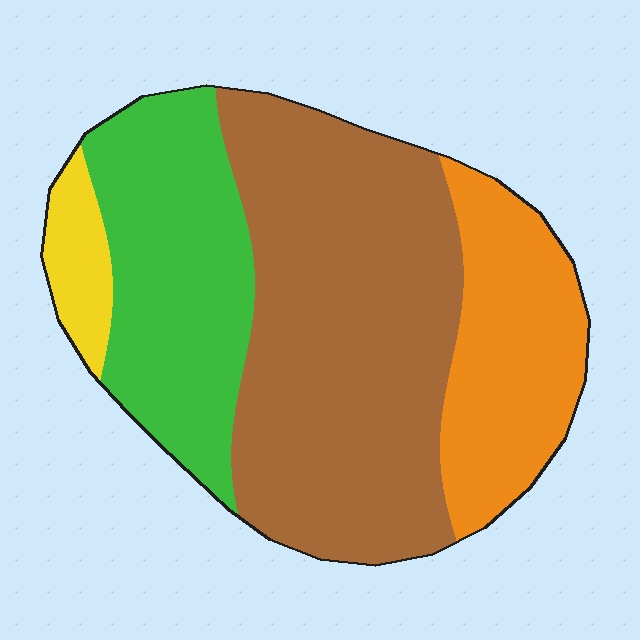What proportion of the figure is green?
Green takes up about one quarter (1/4) of the figure.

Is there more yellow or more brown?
Brown.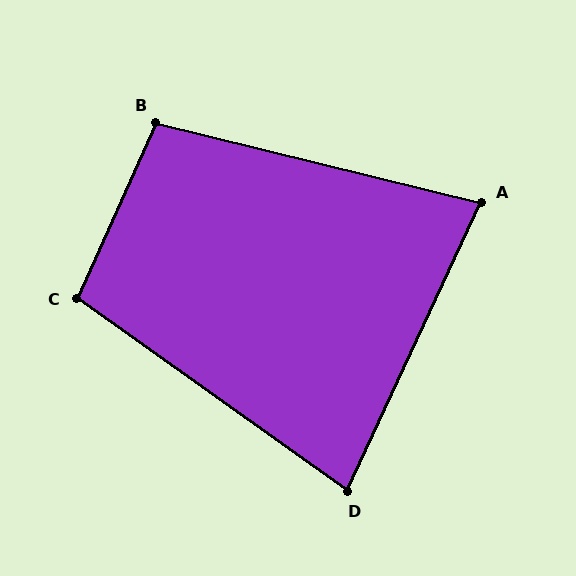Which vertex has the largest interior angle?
C, at approximately 101 degrees.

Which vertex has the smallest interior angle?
A, at approximately 79 degrees.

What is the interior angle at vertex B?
Approximately 100 degrees (obtuse).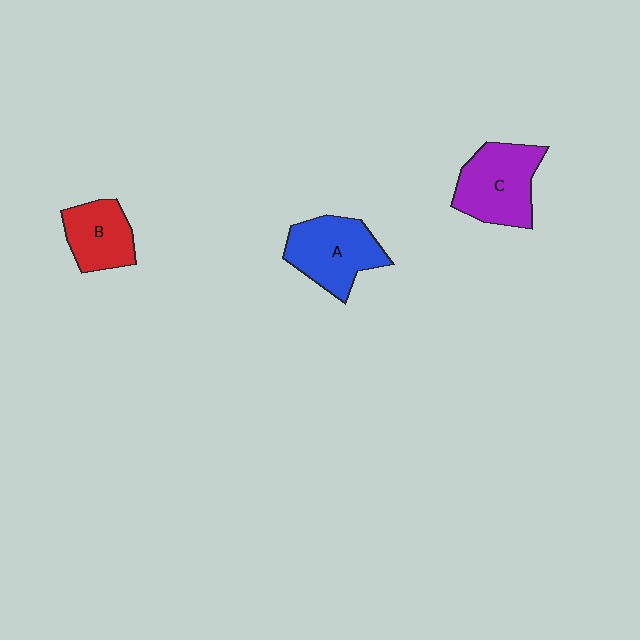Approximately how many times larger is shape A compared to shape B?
Approximately 1.3 times.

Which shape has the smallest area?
Shape B (red).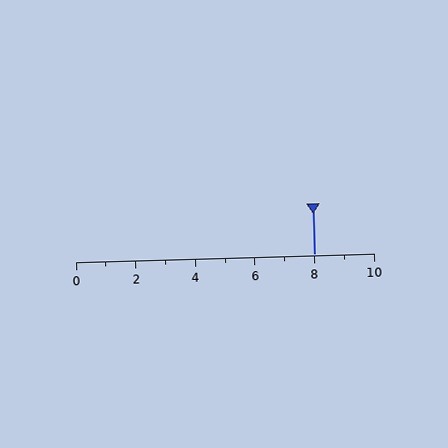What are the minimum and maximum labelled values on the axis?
The axis runs from 0 to 10.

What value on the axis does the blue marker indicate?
The marker indicates approximately 8.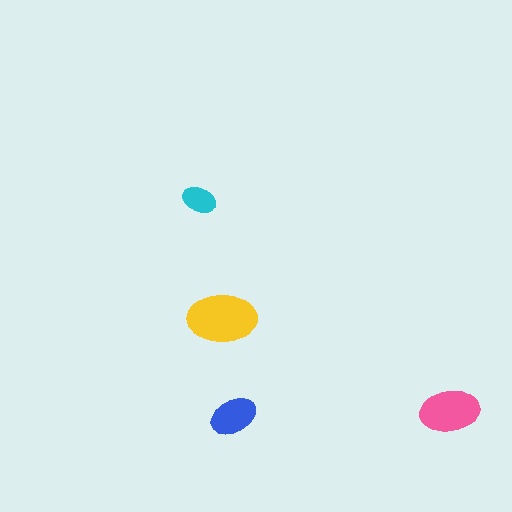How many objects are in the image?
There are 4 objects in the image.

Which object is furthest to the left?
The cyan ellipse is leftmost.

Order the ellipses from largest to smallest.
the yellow one, the pink one, the blue one, the cyan one.